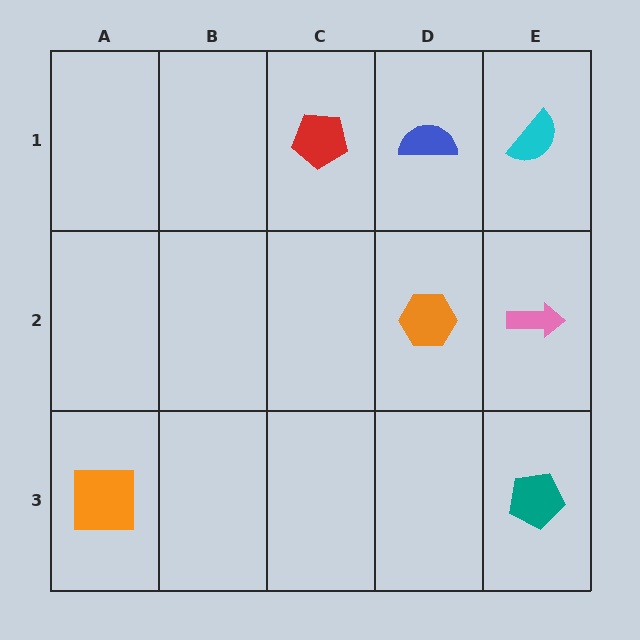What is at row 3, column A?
An orange square.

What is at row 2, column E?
A pink arrow.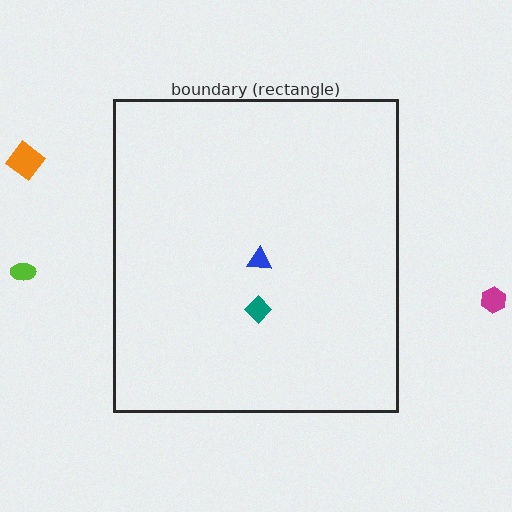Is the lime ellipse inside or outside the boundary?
Outside.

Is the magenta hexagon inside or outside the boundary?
Outside.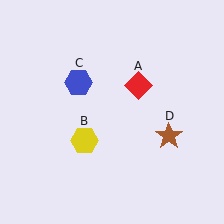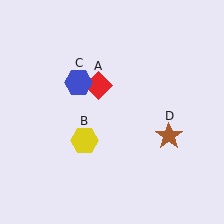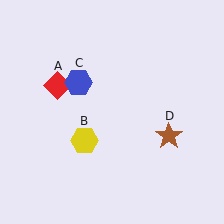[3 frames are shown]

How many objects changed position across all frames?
1 object changed position: red diamond (object A).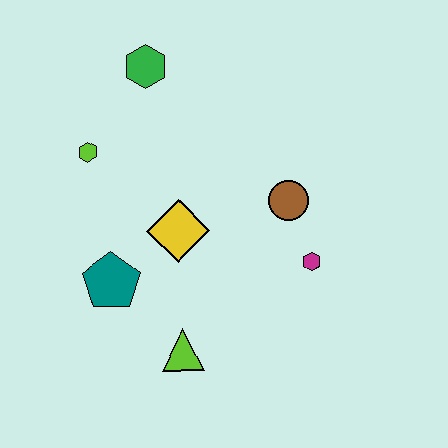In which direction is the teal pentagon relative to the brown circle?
The teal pentagon is to the left of the brown circle.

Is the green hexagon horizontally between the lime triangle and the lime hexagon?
Yes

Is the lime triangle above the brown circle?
No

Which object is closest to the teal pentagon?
The yellow diamond is closest to the teal pentagon.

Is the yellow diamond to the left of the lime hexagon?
No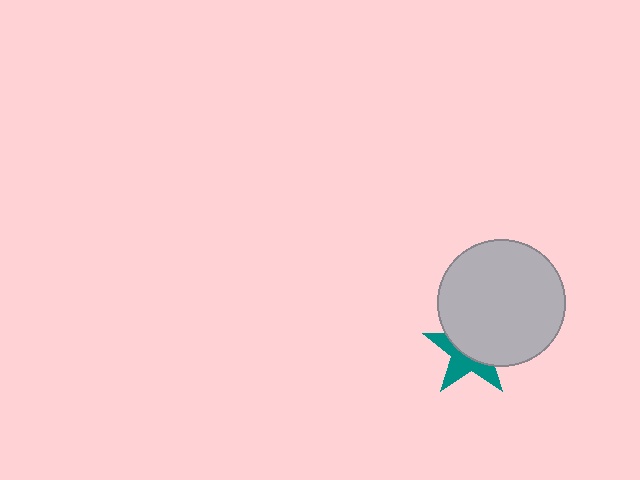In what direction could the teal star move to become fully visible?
The teal star could move toward the lower-left. That would shift it out from behind the light gray circle entirely.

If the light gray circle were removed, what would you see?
You would see the complete teal star.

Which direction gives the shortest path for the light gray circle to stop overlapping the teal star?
Moving toward the upper-right gives the shortest separation.